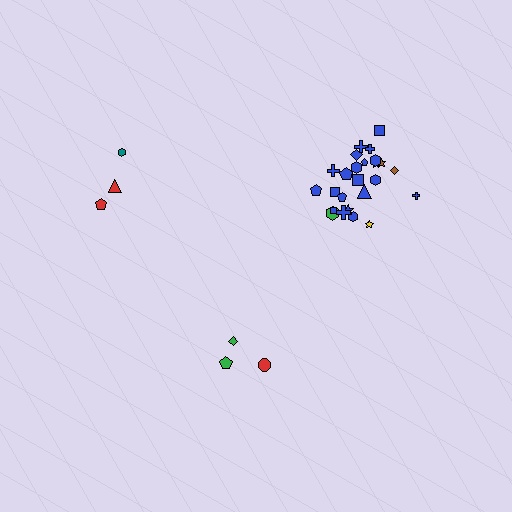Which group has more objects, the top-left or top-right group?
The top-right group.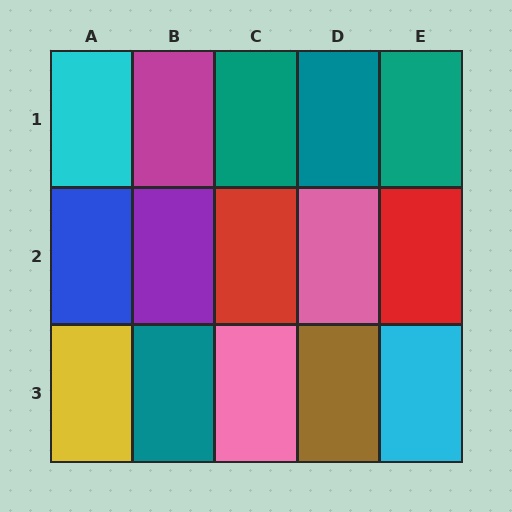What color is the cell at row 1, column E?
Teal.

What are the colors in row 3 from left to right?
Yellow, teal, pink, brown, cyan.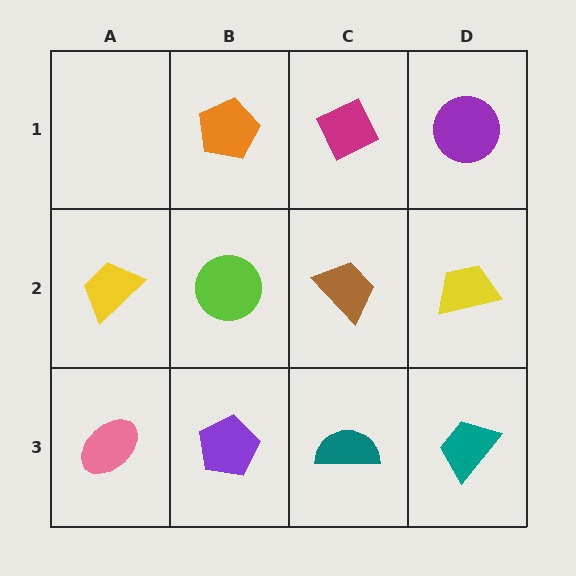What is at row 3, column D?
A teal trapezoid.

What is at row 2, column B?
A lime circle.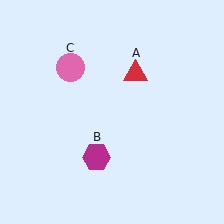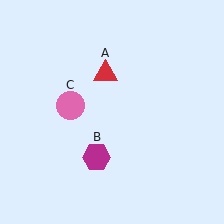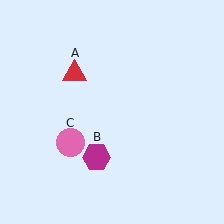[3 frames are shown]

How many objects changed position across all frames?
2 objects changed position: red triangle (object A), pink circle (object C).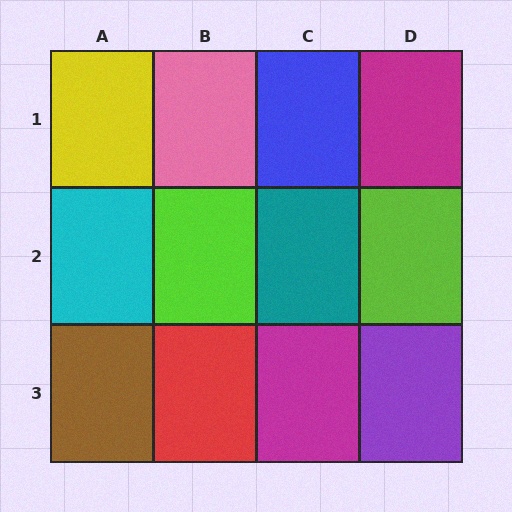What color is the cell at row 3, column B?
Red.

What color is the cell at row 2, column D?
Lime.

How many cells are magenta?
2 cells are magenta.